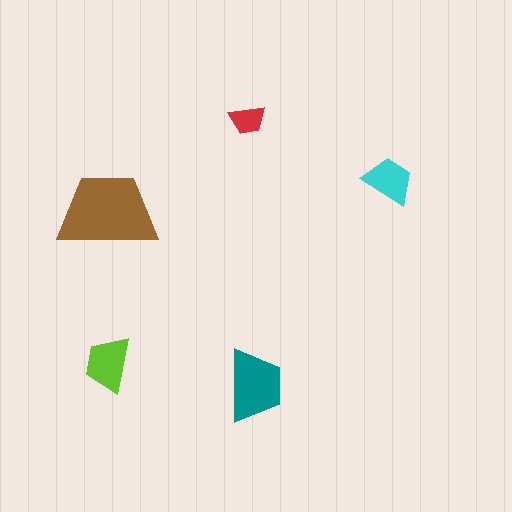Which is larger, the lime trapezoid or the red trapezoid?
The lime one.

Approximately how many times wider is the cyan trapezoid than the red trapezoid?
About 1.5 times wider.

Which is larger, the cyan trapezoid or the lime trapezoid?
The lime one.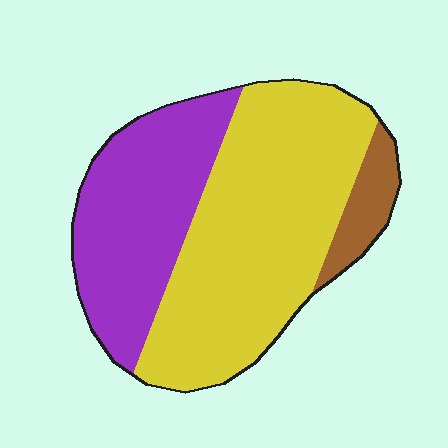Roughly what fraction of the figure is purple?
Purple covers around 35% of the figure.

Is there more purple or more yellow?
Yellow.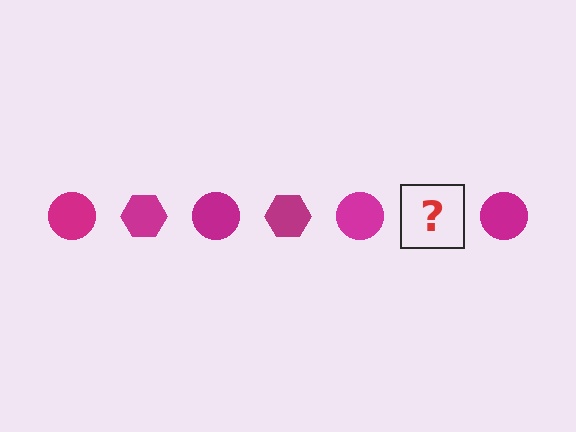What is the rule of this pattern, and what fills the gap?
The rule is that the pattern cycles through circle, hexagon shapes in magenta. The gap should be filled with a magenta hexagon.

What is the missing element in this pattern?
The missing element is a magenta hexagon.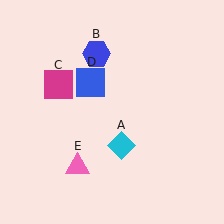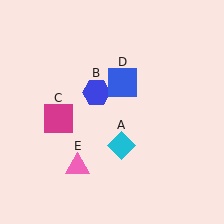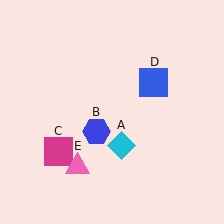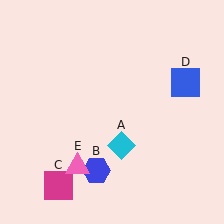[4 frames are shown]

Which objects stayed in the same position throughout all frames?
Cyan diamond (object A) and pink triangle (object E) remained stationary.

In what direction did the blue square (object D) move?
The blue square (object D) moved right.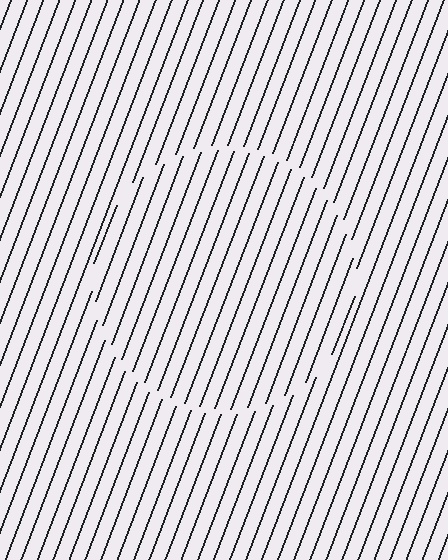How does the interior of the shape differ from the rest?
The interior of the shape contains the same grating, shifted by half a period — the contour is defined by the phase discontinuity where line-ends from the inner and outer gratings abut.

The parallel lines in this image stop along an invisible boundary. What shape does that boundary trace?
An illusory circle. The interior of the shape contains the same grating, shifted by half a period — the contour is defined by the phase discontinuity where line-ends from the inner and outer gratings abut.